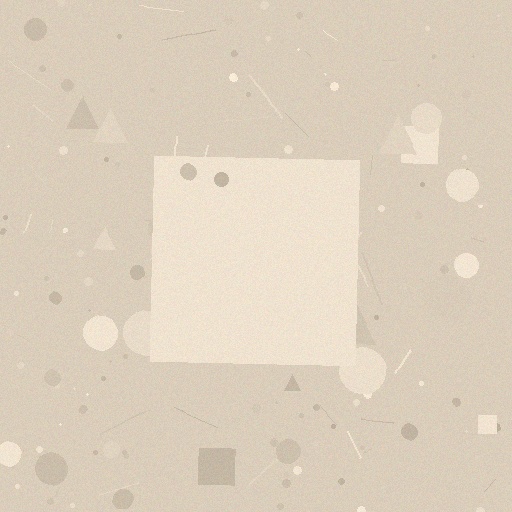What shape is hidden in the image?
A square is hidden in the image.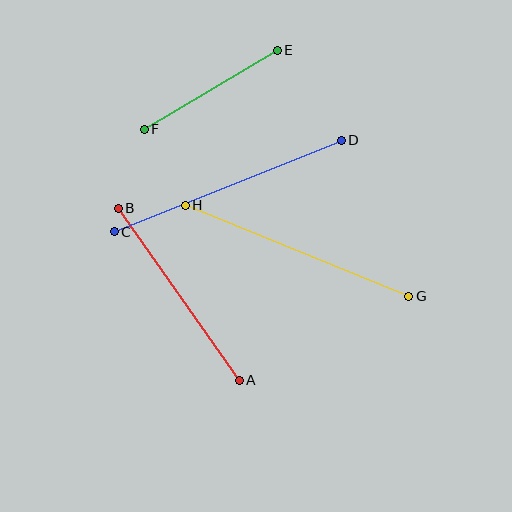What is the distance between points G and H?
The distance is approximately 241 pixels.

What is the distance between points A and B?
The distance is approximately 211 pixels.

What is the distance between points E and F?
The distance is approximately 155 pixels.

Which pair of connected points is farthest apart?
Points C and D are farthest apart.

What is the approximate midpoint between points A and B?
The midpoint is at approximately (179, 294) pixels.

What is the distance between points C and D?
The distance is approximately 244 pixels.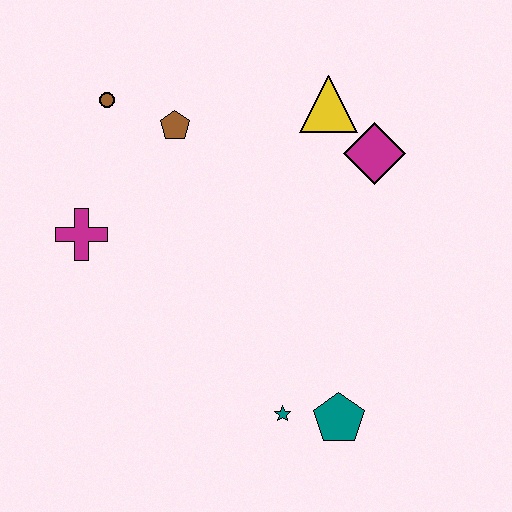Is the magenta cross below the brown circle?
Yes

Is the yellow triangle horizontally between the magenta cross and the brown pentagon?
No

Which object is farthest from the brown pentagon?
The teal pentagon is farthest from the brown pentagon.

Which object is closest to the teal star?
The teal pentagon is closest to the teal star.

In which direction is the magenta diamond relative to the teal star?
The magenta diamond is above the teal star.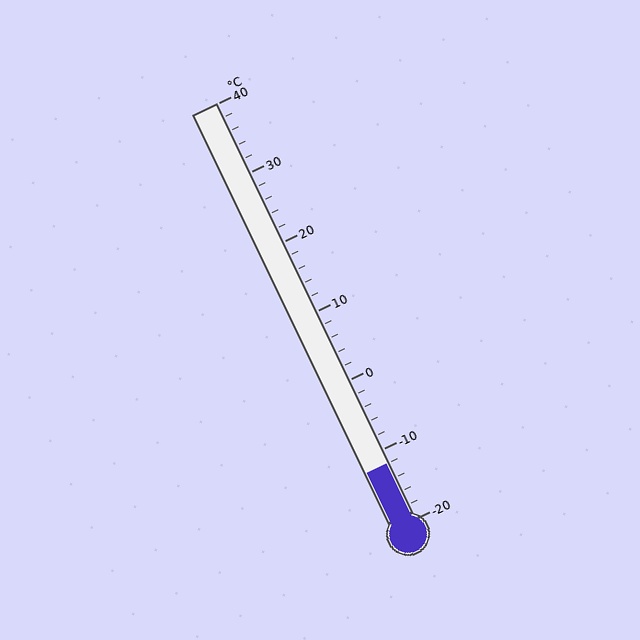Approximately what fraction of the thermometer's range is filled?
The thermometer is filled to approximately 15% of its range.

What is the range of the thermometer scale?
The thermometer scale ranges from -20°C to 40°C.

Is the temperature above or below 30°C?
The temperature is below 30°C.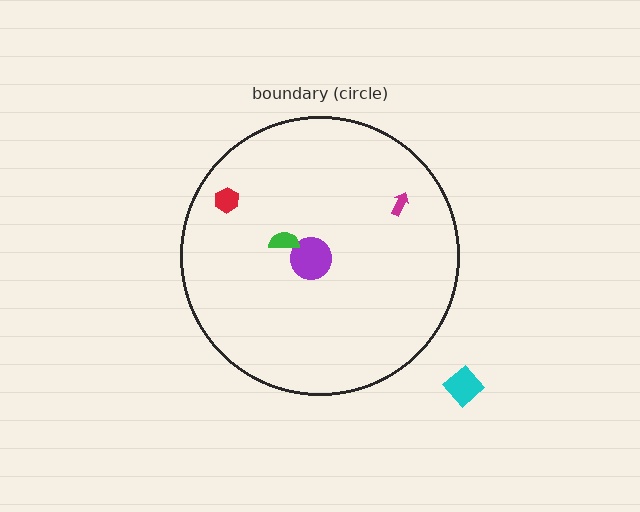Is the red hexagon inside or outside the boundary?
Inside.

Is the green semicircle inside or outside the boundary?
Inside.